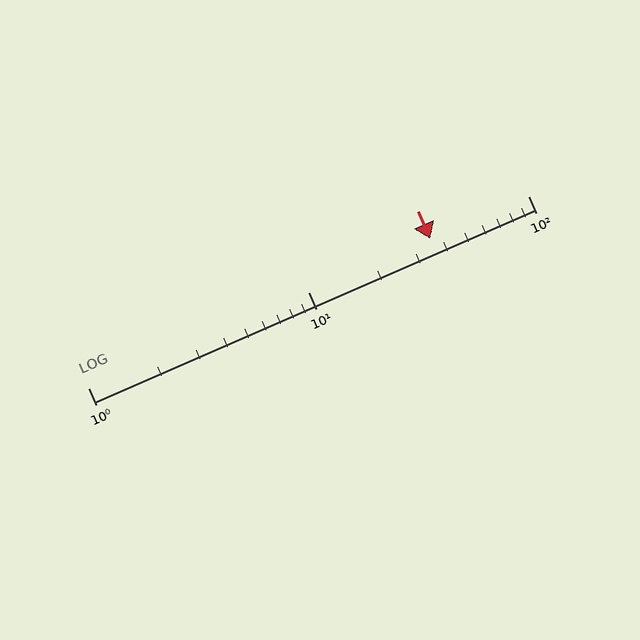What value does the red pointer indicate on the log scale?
The pointer indicates approximately 36.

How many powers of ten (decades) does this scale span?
The scale spans 2 decades, from 1 to 100.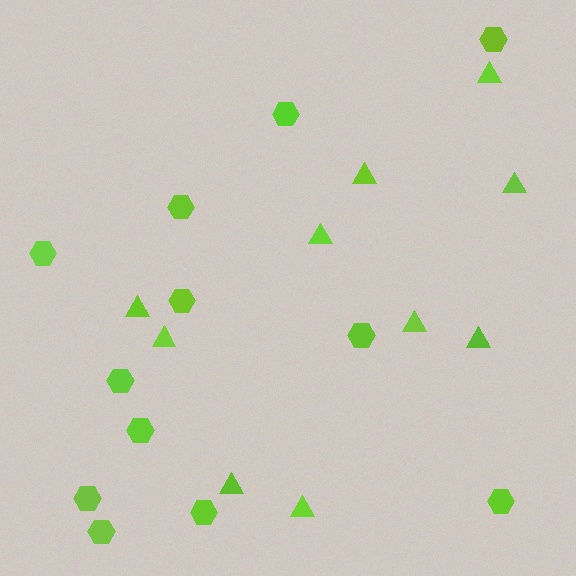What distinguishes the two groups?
There are 2 groups: one group of hexagons (12) and one group of triangles (10).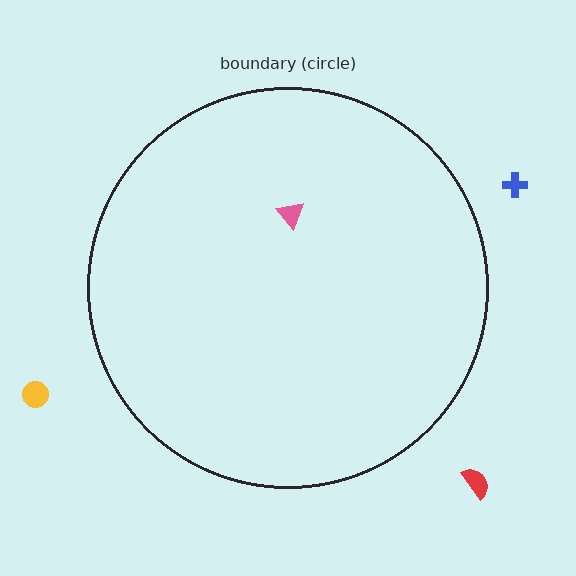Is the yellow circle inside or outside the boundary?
Outside.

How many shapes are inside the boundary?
1 inside, 3 outside.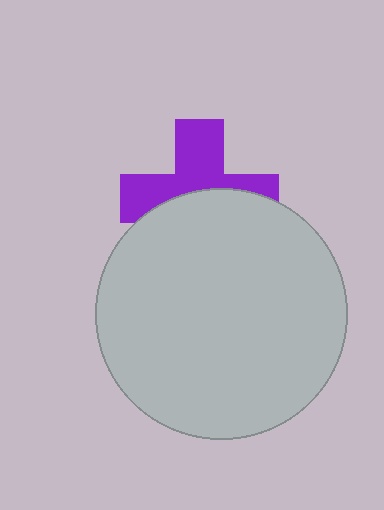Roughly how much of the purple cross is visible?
About half of it is visible (roughly 50%).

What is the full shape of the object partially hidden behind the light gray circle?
The partially hidden object is a purple cross.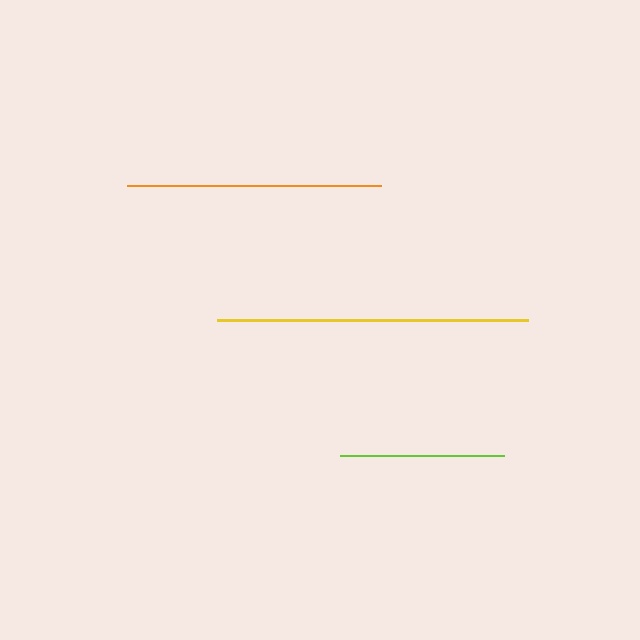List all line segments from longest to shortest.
From longest to shortest: yellow, orange, lime.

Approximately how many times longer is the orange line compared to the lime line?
The orange line is approximately 1.6 times the length of the lime line.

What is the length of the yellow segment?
The yellow segment is approximately 311 pixels long.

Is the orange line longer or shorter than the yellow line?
The yellow line is longer than the orange line.